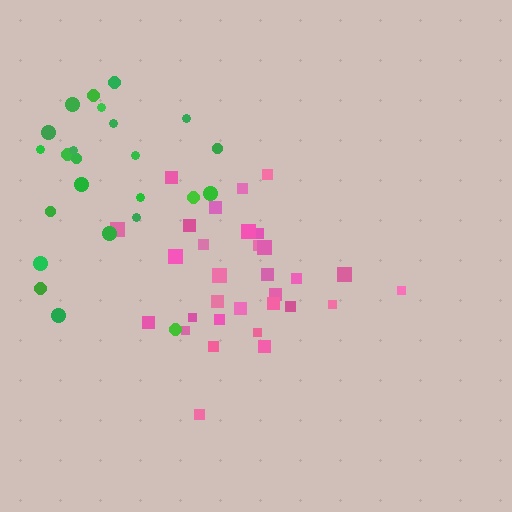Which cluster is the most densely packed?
Pink.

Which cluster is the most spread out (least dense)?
Green.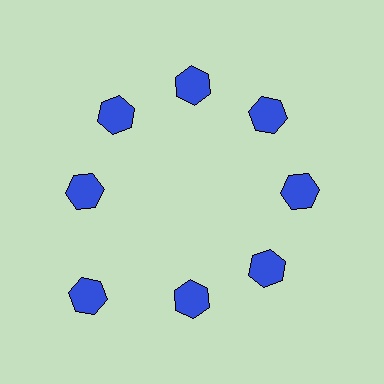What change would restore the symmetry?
The symmetry would be restored by moving it inward, back onto the ring so that all 8 hexagons sit at equal angles and equal distance from the center.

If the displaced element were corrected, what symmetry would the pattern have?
It would have 8-fold rotational symmetry — the pattern would map onto itself every 45 degrees.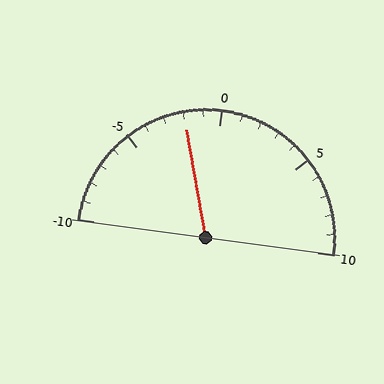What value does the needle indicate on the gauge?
The needle indicates approximately -2.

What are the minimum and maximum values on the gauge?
The gauge ranges from -10 to 10.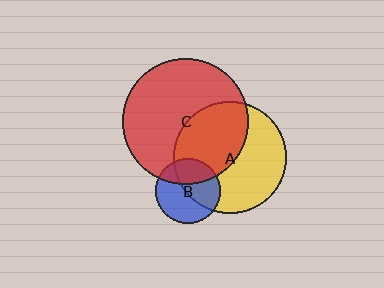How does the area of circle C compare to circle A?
Approximately 1.3 times.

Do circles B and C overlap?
Yes.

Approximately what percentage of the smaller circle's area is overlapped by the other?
Approximately 30%.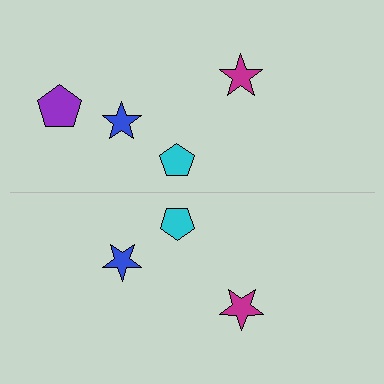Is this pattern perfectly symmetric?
No, the pattern is not perfectly symmetric. A purple pentagon is missing from the bottom side.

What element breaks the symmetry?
A purple pentagon is missing from the bottom side.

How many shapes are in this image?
There are 7 shapes in this image.